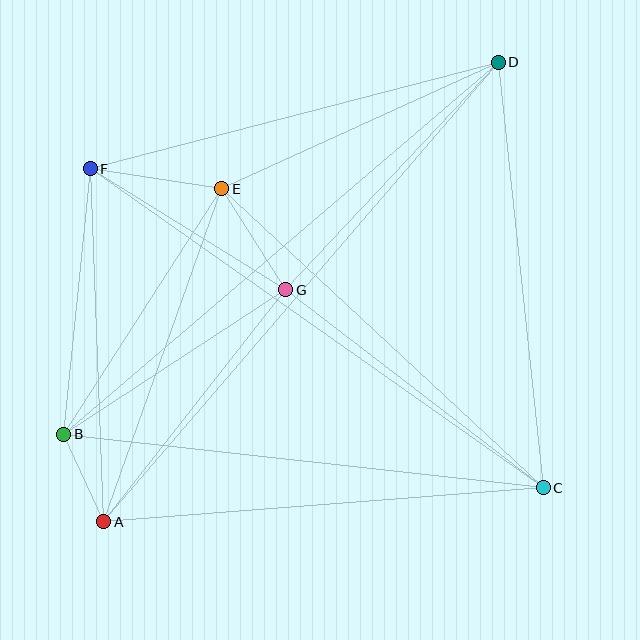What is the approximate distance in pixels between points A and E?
The distance between A and E is approximately 353 pixels.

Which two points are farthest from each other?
Points A and D are farthest from each other.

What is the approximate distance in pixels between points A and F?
The distance between A and F is approximately 353 pixels.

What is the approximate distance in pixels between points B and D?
The distance between B and D is approximately 572 pixels.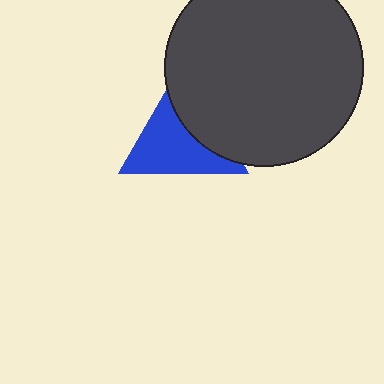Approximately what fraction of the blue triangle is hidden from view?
Roughly 40% of the blue triangle is hidden behind the dark gray circle.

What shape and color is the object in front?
The object in front is a dark gray circle.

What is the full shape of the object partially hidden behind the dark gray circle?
The partially hidden object is a blue triangle.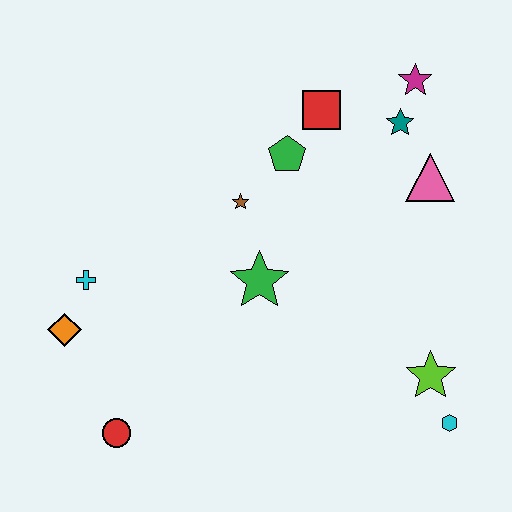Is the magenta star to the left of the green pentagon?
No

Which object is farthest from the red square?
The red circle is farthest from the red square.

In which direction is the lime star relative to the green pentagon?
The lime star is below the green pentagon.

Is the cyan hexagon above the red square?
No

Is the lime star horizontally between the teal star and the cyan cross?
No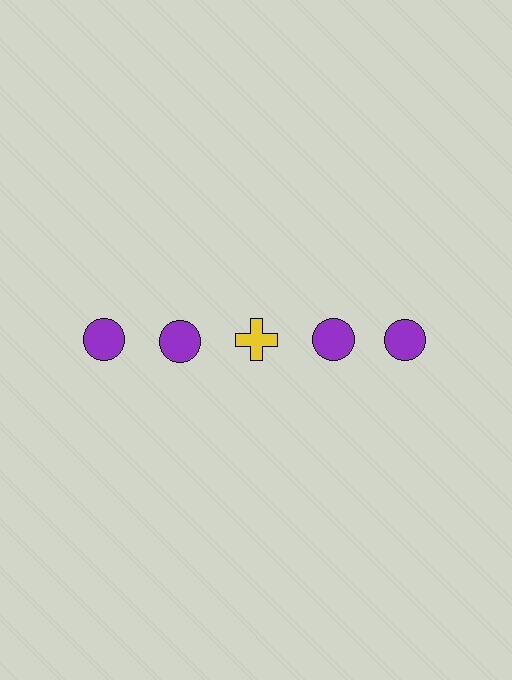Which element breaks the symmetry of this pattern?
The yellow cross in the top row, center column breaks the symmetry. All other shapes are purple circles.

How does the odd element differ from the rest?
It differs in both color (yellow instead of purple) and shape (cross instead of circle).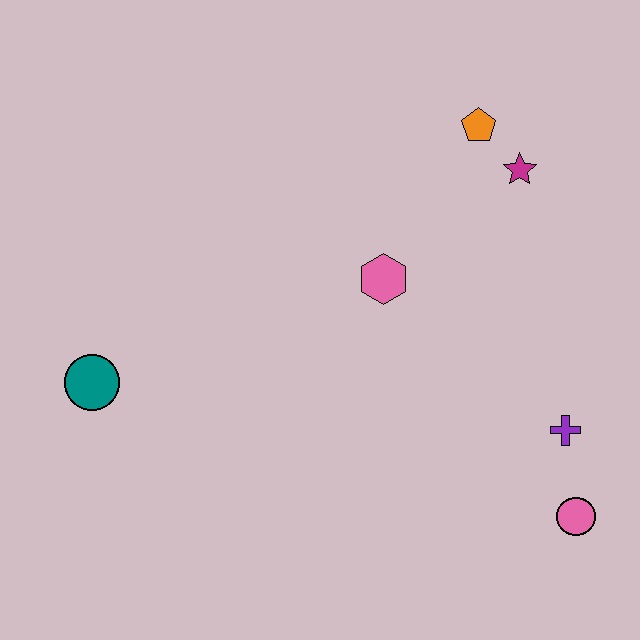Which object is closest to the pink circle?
The purple cross is closest to the pink circle.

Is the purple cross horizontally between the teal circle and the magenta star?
No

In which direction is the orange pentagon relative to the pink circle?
The orange pentagon is above the pink circle.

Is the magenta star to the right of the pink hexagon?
Yes